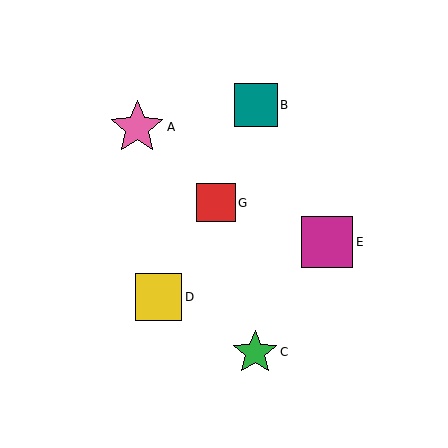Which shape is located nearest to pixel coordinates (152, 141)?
The pink star (labeled A) at (137, 127) is nearest to that location.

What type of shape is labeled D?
Shape D is a yellow square.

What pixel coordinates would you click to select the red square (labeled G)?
Click at (216, 203) to select the red square G.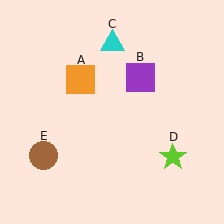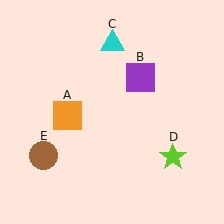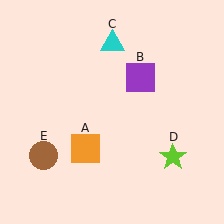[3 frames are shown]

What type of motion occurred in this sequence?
The orange square (object A) rotated counterclockwise around the center of the scene.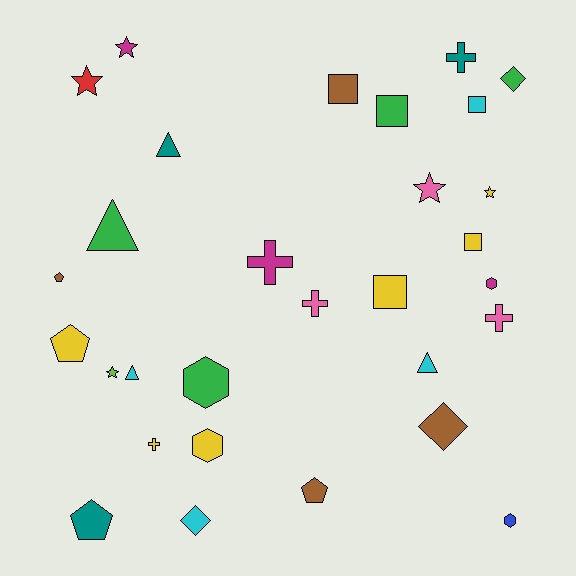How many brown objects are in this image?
There are 4 brown objects.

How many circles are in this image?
There are no circles.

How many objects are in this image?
There are 30 objects.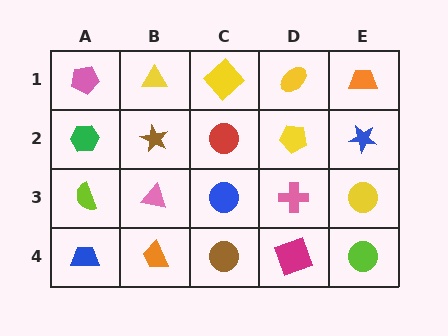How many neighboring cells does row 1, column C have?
3.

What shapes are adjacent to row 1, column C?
A red circle (row 2, column C), a yellow triangle (row 1, column B), a yellow ellipse (row 1, column D).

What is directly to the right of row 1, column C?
A yellow ellipse.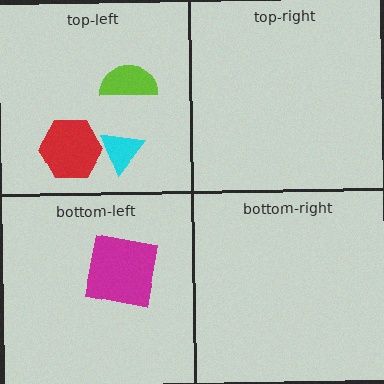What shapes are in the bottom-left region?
The magenta square.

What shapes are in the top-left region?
The red hexagon, the lime semicircle, the cyan triangle.